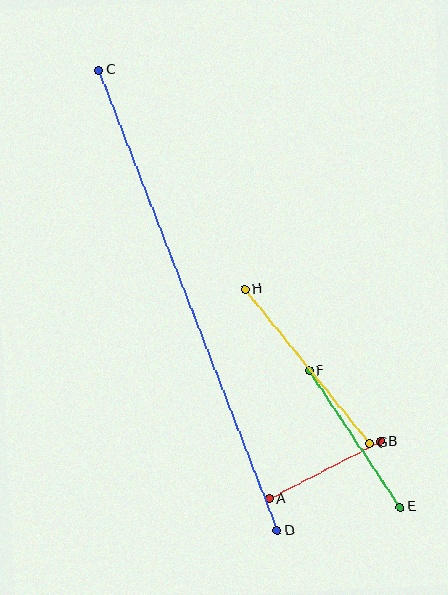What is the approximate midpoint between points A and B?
The midpoint is at approximately (325, 470) pixels.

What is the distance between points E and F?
The distance is approximately 164 pixels.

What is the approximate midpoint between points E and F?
The midpoint is at approximately (355, 439) pixels.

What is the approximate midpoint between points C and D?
The midpoint is at approximately (188, 300) pixels.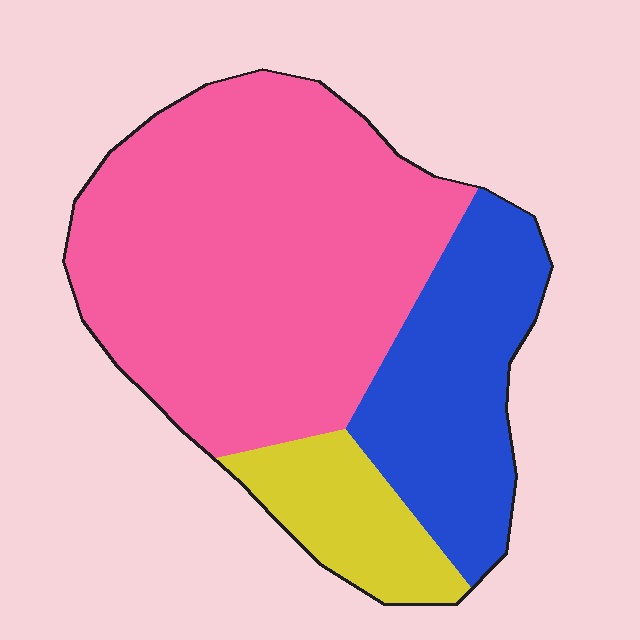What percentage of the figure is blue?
Blue takes up about one quarter (1/4) of the figure.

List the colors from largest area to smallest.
From largest to smallest: pink, blue, yellow.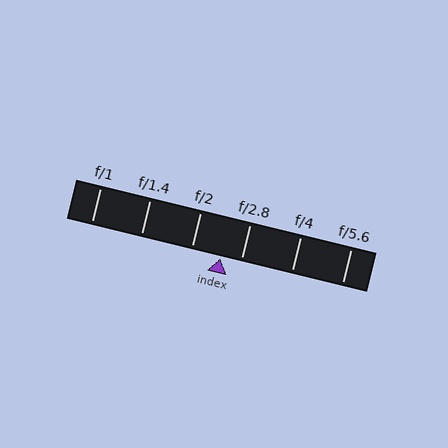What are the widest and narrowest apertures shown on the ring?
The widest aperture shown is f/1 and the narrowest is f/5.6.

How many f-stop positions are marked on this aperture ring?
There are 6 f-stop positions marked.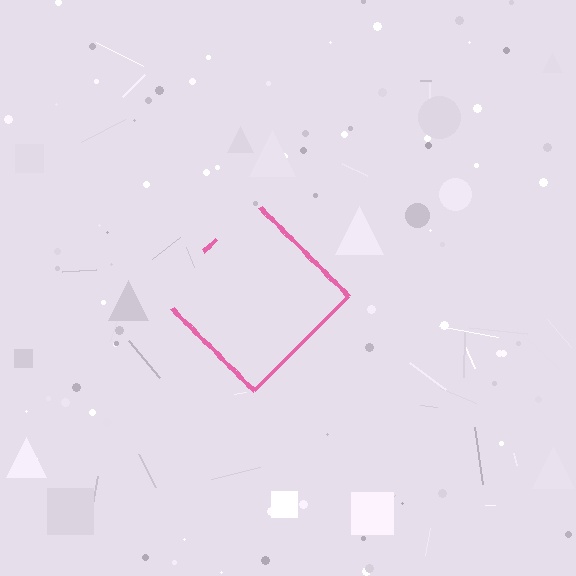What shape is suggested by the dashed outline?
The dashed outline suggests a diamond.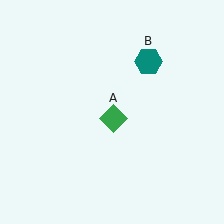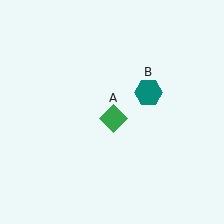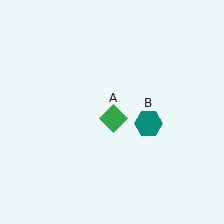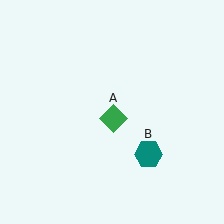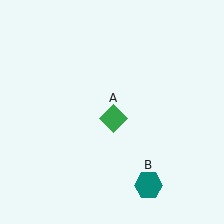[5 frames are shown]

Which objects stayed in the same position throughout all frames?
Green diamond (object A) remained stationary.